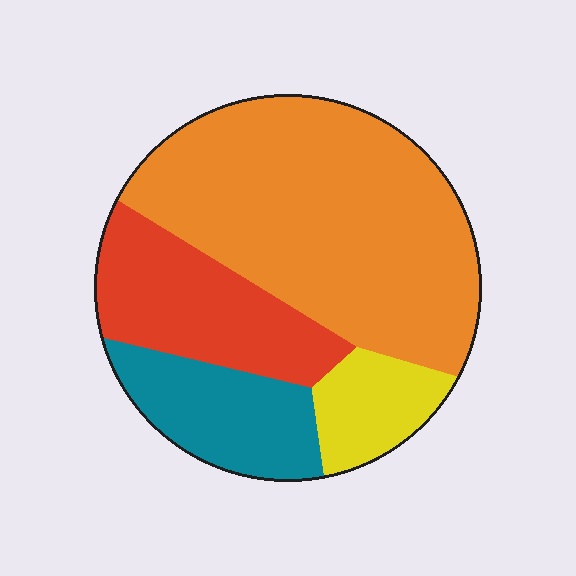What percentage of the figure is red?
Red takes up between a sixth and a third of the figure.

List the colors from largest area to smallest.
From largest to smallest: orange, red, teal, yellow.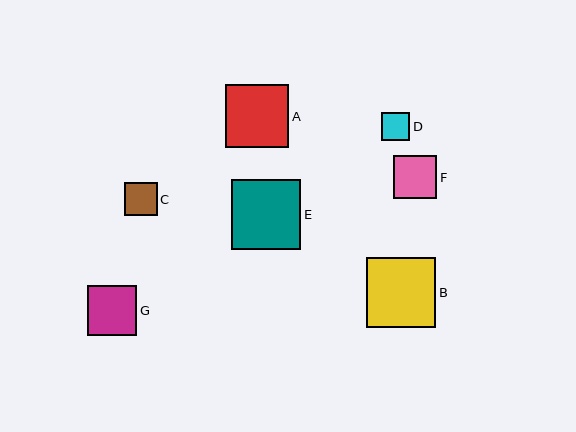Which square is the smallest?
Square D is the smallest with a size of approximately 28 pixels.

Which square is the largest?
Square E is the largest with a size of approximately 70 pixels.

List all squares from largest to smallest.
From largest to smallest: E, B, A, G, F, C, D.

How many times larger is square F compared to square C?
Square F is approximately 1.3 times the size of square C.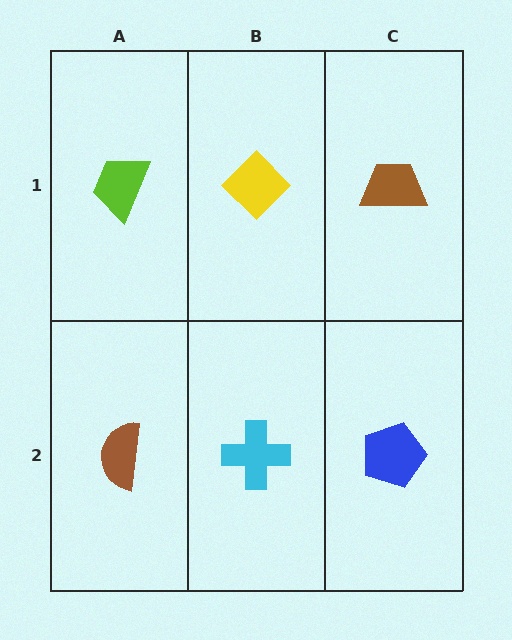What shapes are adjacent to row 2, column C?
A brown trapezoid (row 1, column C), a cyan cross (row 2, column B).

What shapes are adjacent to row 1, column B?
A cyan cross (row 2, column B), a lime trapezoid (row 1, column A), a brown trapezoid (row 1, column C).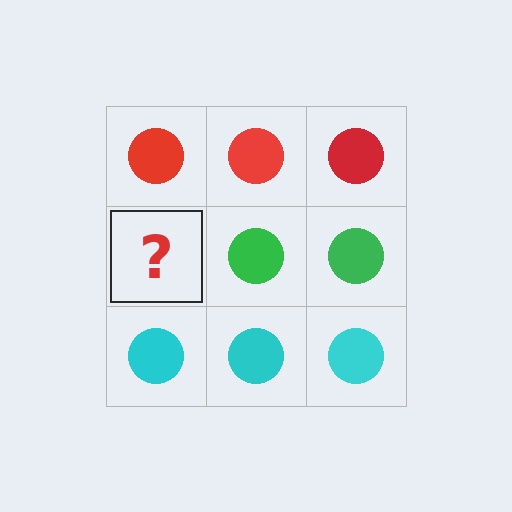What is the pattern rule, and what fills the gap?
The rule is that each row has a consistent color. The gap should be filled with a green circle.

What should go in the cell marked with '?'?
The missing cell should contain a green circle.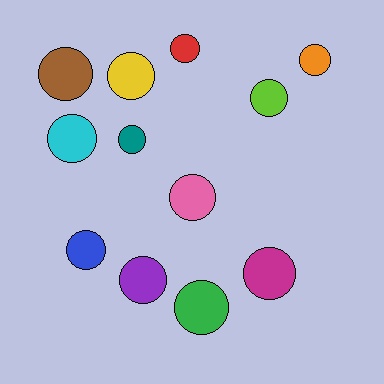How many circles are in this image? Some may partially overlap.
There are 12 circles.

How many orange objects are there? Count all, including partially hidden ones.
There is 1 orange object.